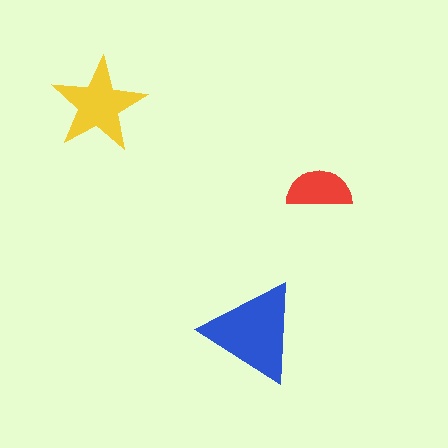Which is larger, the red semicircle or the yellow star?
The yellow star.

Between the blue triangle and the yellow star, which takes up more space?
The blue triangle.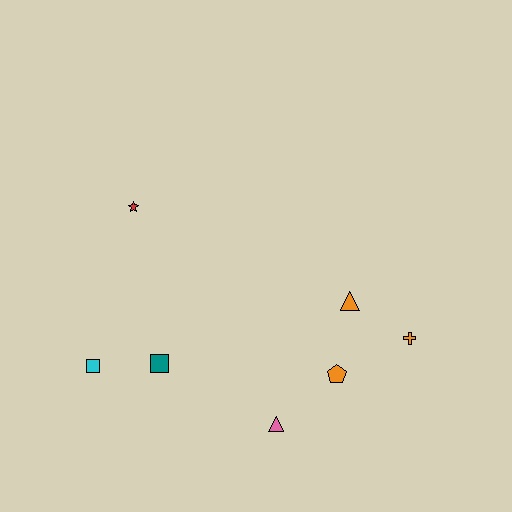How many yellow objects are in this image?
There are no yellow objects.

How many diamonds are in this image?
There are no diamonds.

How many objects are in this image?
There are 7 objects.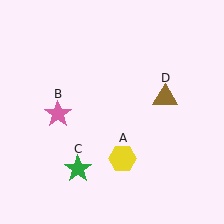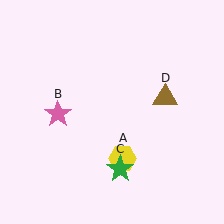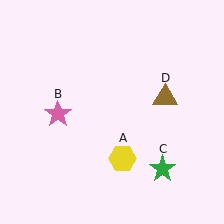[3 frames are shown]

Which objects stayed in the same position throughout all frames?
Yellow hexagon (object A) and pink star (object B) and brown triangle (object D) remained stationary.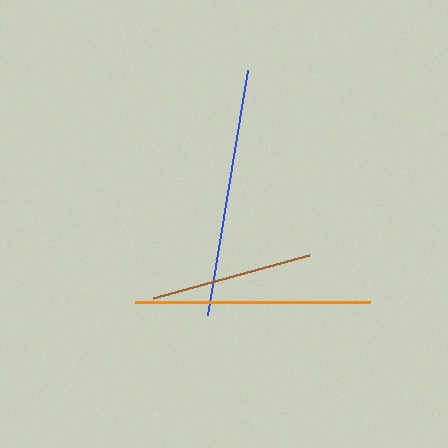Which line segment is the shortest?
The brown line is the shortest at approximately 162 pixels.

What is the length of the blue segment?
The blue segment is approximately 248 pixels long.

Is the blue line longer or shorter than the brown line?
The blue line is longer than the brown line.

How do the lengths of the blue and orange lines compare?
The blue and orange lines are approximately the same length.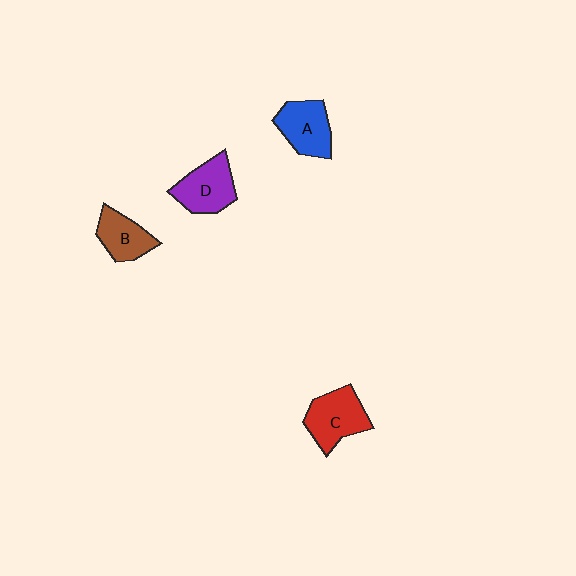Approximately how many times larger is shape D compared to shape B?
Approximately 1.3 times.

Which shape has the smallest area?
Shape B (brown).